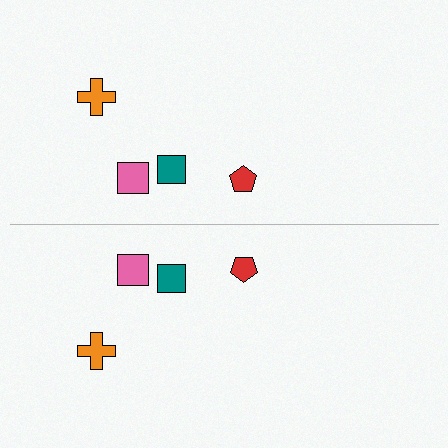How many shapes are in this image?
There are 8 shapes in this image.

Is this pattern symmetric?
Yes, this pattern has bilateral (reflection) symmetry.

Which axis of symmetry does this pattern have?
The pattern has a horizontal axis of symmetry running through the center of the image.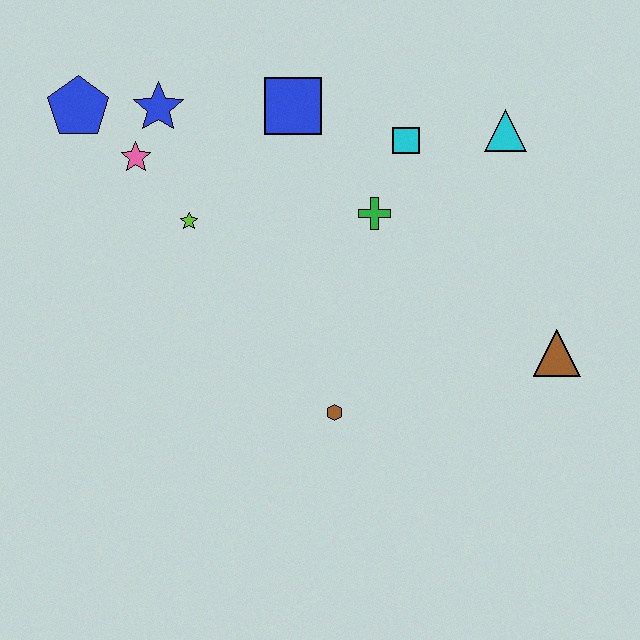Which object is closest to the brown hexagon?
The green cross is closest to the brown hexagon.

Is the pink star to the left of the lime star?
Yes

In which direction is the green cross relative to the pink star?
The green cross is to the right of the pink star.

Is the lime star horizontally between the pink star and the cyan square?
Yes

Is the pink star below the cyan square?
Yes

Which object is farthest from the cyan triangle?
The blue pentagon is farthest from the cyan triangle.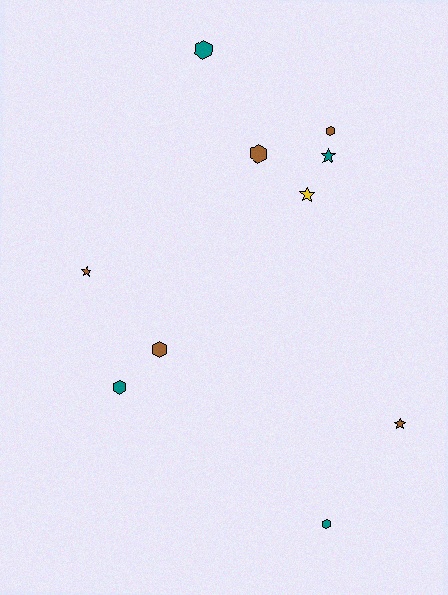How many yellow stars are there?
There is 1 yellow star.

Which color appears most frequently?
Brown, with 5 objects.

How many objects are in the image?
There are 10 objects.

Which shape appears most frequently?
Hexagon, with 6 objects.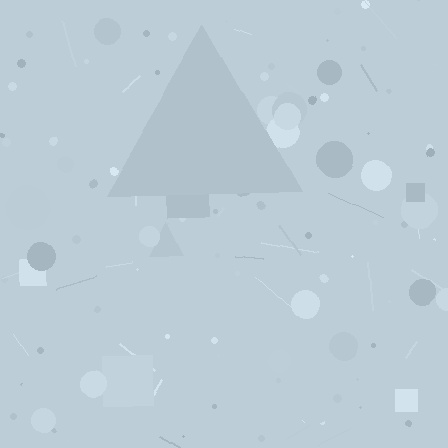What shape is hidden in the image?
A triangle is hidden in the image.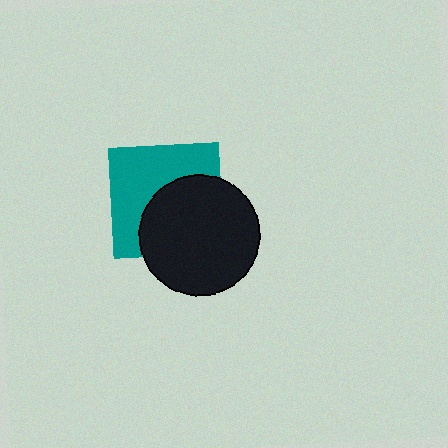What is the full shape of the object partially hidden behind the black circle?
The partially hidden object is a teal square.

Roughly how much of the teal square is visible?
About half of it is visible (roughly 52%).